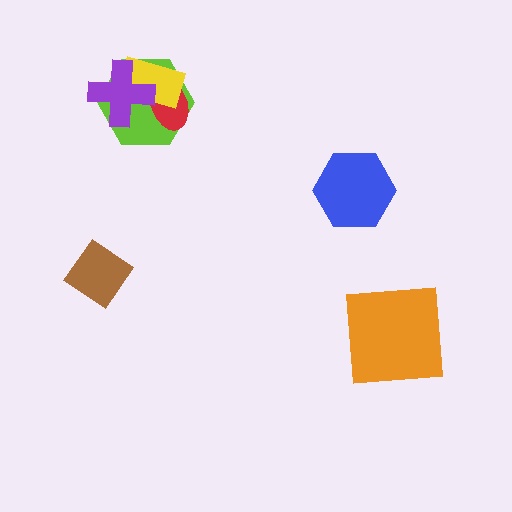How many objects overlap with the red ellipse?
3 objects overlap with the red ellipse.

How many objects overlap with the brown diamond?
0 objects overlap with the brown diamond.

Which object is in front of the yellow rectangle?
The purple cross is in front of the yellow rectangle.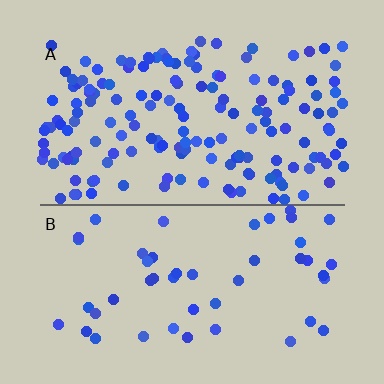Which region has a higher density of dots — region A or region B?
A (the top).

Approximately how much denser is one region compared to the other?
Approximately 3.3× — region A over region B.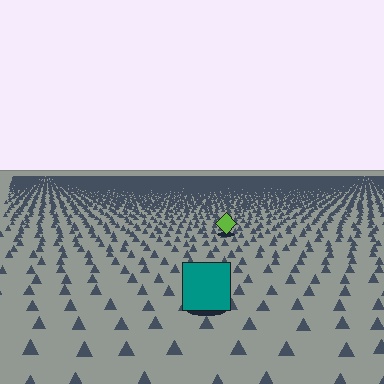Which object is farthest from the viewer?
The lime diamond is farthest from the viewer. It appears smaller and the ground texture around it is denser.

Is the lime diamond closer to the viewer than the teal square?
No. The teal square is closer — you can tell from the texture gradient: the ground texture is coarser near it.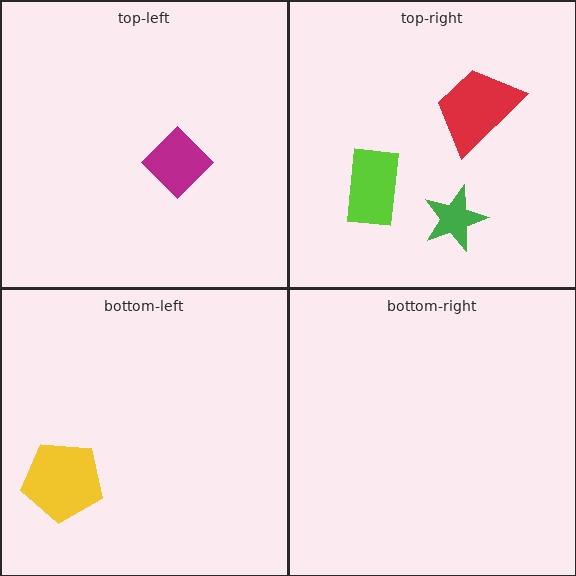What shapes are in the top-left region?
The magenta diamond.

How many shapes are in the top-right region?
3.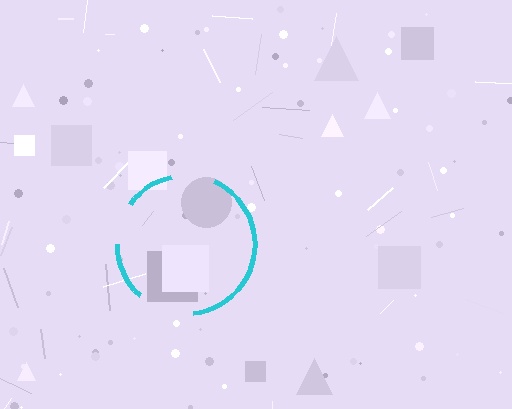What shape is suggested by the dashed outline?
The dashed outline suggests a circle.